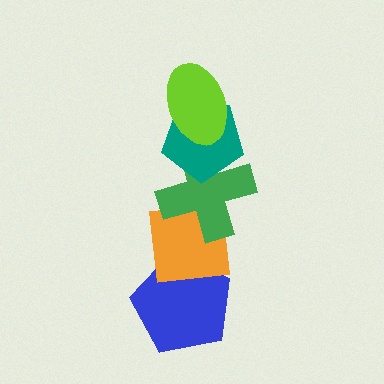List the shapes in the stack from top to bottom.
From top to bottom: the lime ellipse, the teal pentagon, the green cross, the orange square, the blue pentagon.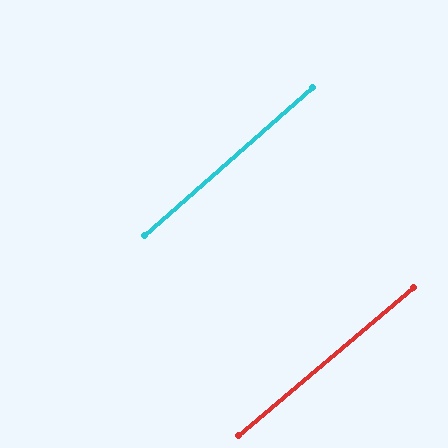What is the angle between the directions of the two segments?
Approximately 1 degree.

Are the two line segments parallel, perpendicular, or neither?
Parallel — their directions differ by only 1.3°.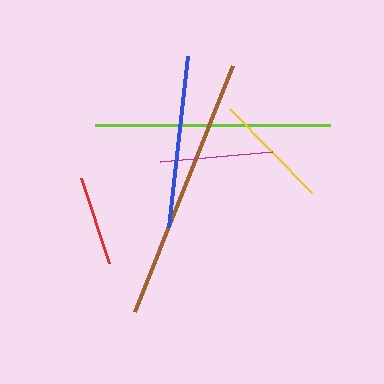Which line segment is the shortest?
The red line is the shortest at approximately 89 pixels.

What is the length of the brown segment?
The brown segment is approximately 265 pixels long.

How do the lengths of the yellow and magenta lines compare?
The yellow and magenta lines are approximately the same length.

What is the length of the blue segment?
The blue segment is approximately 172 pixels long.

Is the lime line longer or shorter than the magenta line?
The lime line is longer than the magenta line.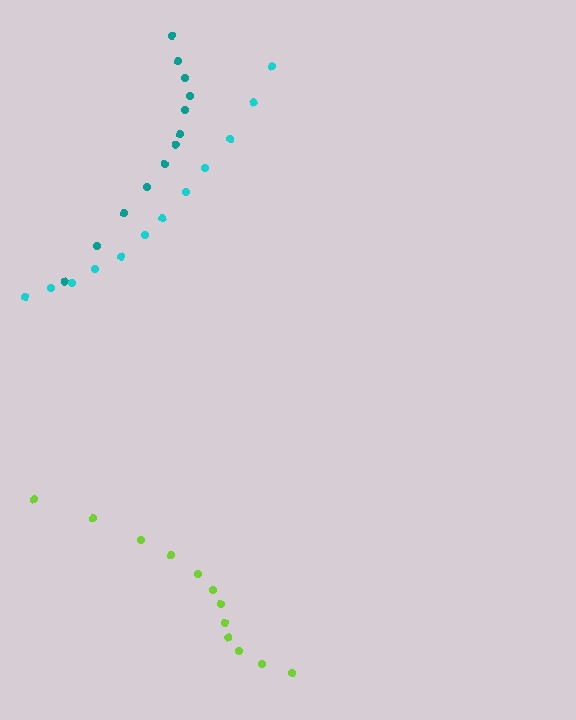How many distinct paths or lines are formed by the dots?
There are 3 distinct paths.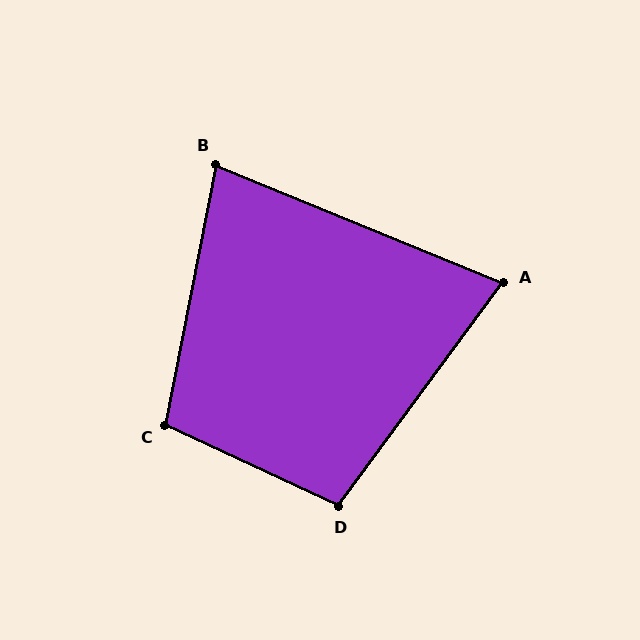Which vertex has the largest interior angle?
C, at approximately 104 degrees.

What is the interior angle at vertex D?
Approximately 101 degrees (obtuse).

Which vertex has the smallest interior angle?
A, at approximately 76 degrees.